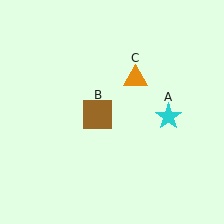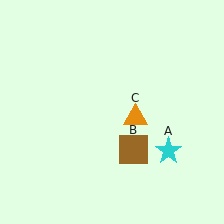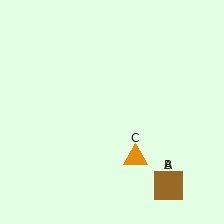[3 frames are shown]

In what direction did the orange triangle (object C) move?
The orange triangle (object C) moved down.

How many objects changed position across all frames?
3 objects changed position: cyan star (object A), brown square (object B), orange triangle (object C).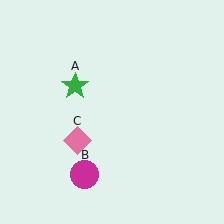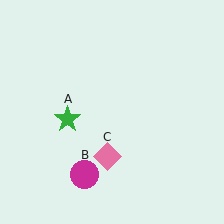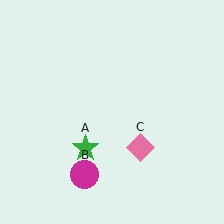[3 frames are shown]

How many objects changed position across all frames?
2 objects changed position: green star (object A), pink diamond (object C).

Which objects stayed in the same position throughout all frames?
Magenta circle (object B) remained stationary.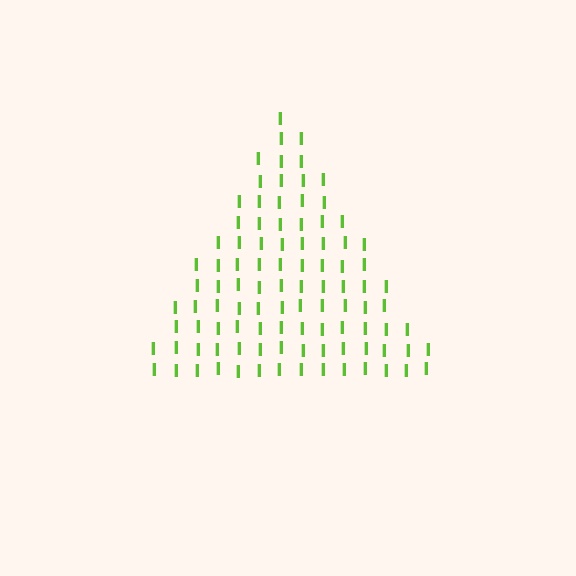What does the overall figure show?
The overall figure shows a triangle.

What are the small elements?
The small elements are letter I's.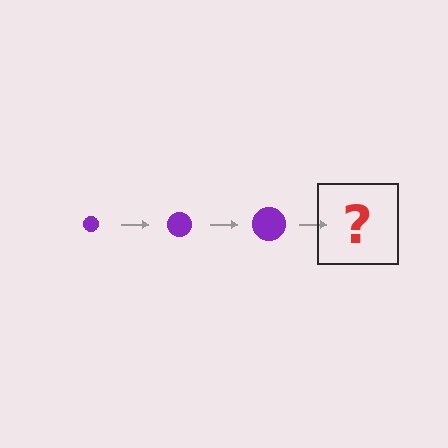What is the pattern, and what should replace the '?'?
The pattern is that the circle gets progressively larger each step. The '?' should be a purple circle, larger than the previous one.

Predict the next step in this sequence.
The next step is a purple circle, larger than the previous one.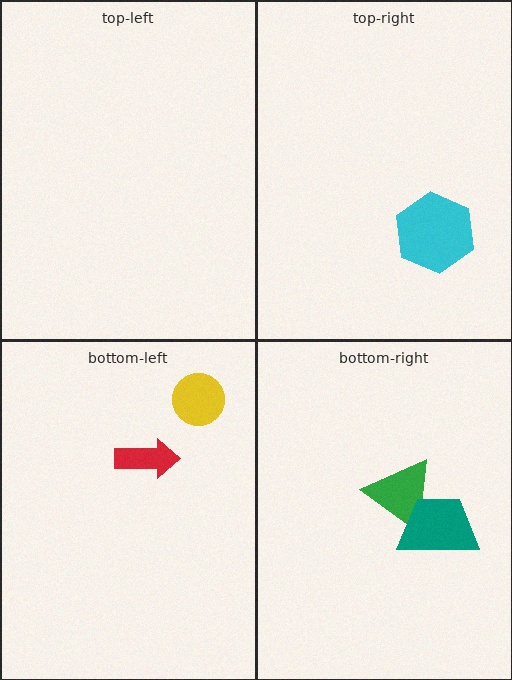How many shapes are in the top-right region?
1.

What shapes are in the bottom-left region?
The yellow circle, the red arrow.